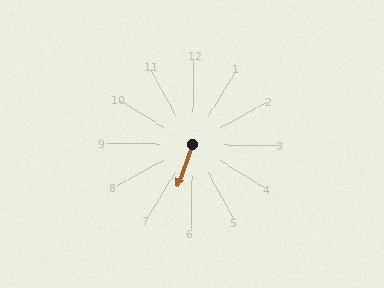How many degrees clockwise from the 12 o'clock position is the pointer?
Approximately 199 degrees.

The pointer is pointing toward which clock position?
Roughly 7 o'clock.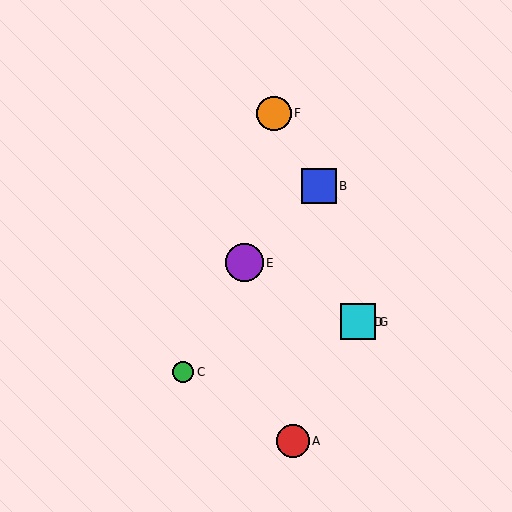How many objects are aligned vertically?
2 objects (D, G) are aligned vertically.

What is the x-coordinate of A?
Object A is at x≈293.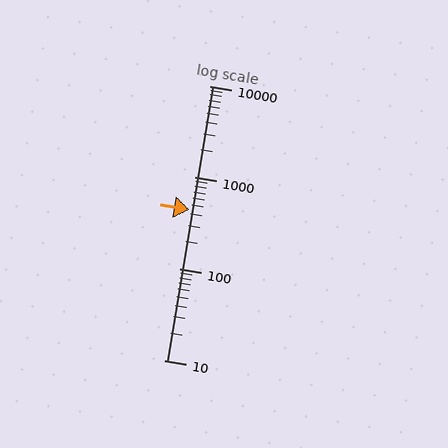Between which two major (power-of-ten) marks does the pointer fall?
The pointer is between 100 and 1000.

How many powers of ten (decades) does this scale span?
The scale spans 3 decades, from 10 to 10000.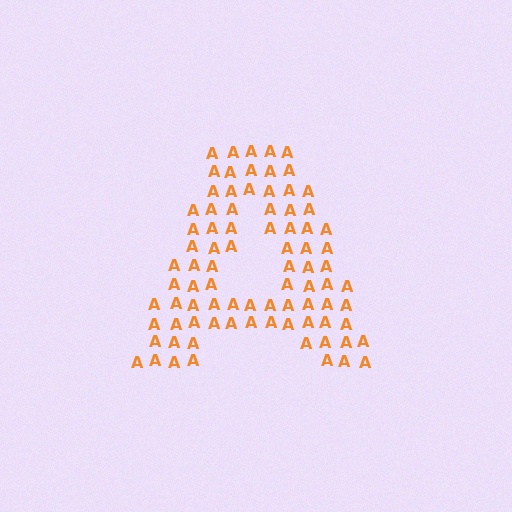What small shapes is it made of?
It is made of small letter A's.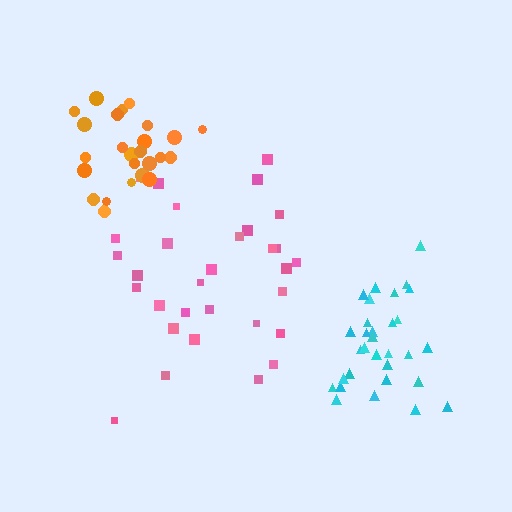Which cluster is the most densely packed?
Cyan.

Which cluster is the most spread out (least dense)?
Pink.